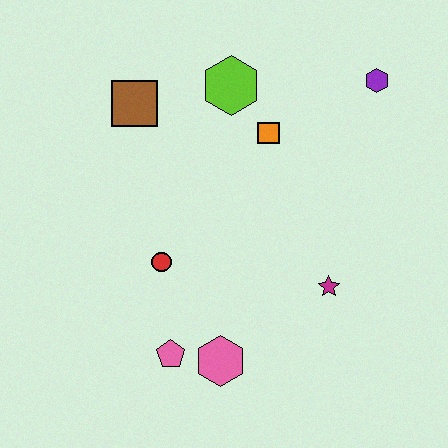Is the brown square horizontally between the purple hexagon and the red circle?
No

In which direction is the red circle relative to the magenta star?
The red circle is to the left of the magenta star.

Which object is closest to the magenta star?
The pink hexagon is closest to the magenta star.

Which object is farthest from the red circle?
The purple hexagon is farthest from the red circle.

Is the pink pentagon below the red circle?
Yes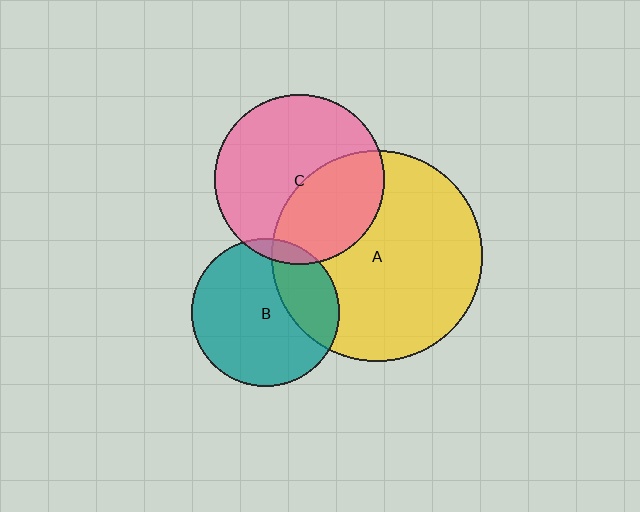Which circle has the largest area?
Circle A (yellow).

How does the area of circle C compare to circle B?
Approximately 1.3 times.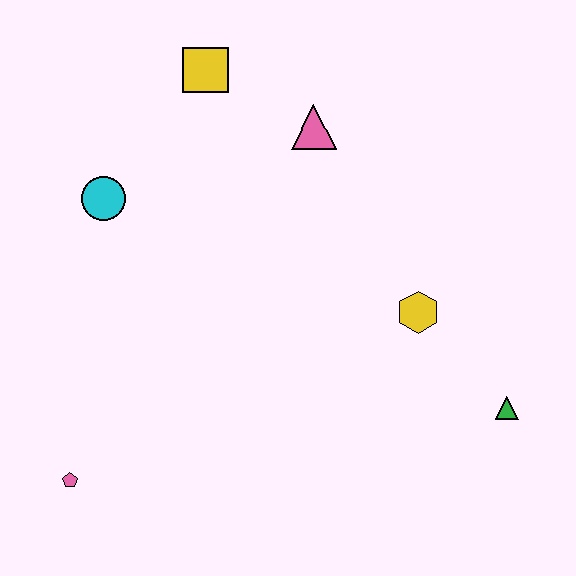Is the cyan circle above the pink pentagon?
Yes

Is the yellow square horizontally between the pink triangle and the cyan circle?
Yes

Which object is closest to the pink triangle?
The yellow square is closest to the pink triangle.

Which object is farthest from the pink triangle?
The pink pentagon is farthest from the pink triangle.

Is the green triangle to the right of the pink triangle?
Yes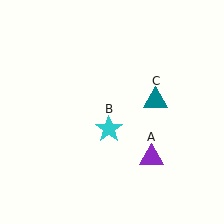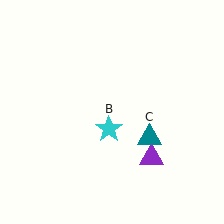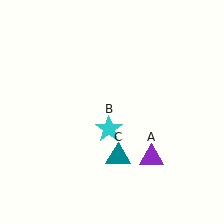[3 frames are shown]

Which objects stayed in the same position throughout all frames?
Purple triangle (object A) and cyan star (object B) remained stationary.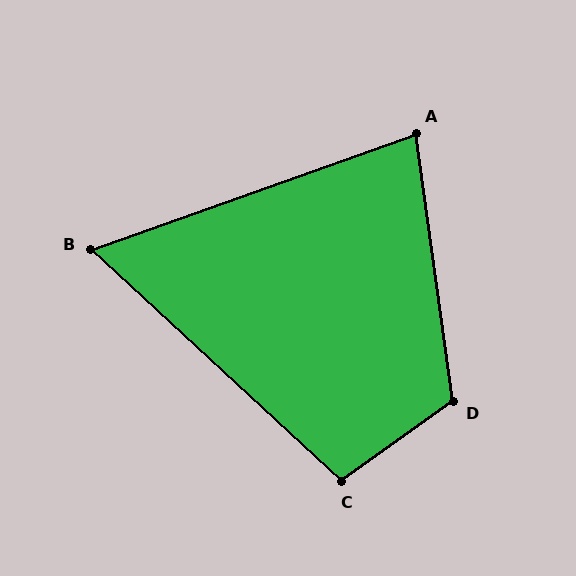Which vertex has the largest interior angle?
D, at approximately 118 degrees.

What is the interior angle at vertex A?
Approximately 78 degrees (acute).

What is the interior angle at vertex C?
Approximately 102 degrees (obtuse).